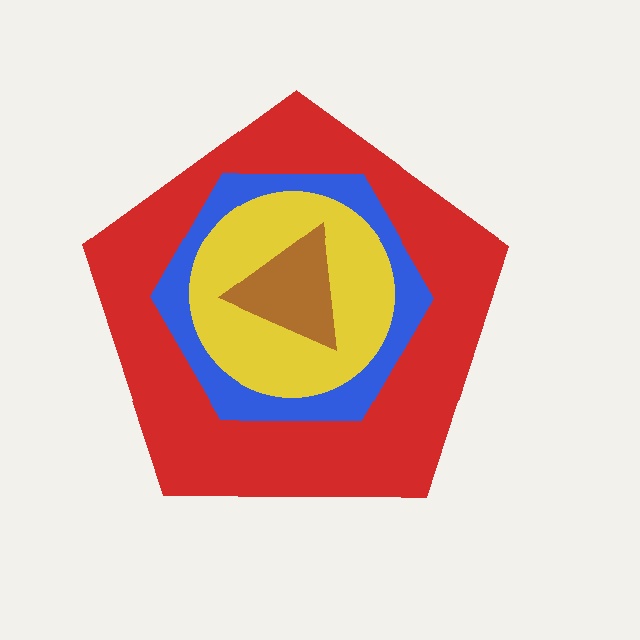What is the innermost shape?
The brown triangle.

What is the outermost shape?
The red pentagon.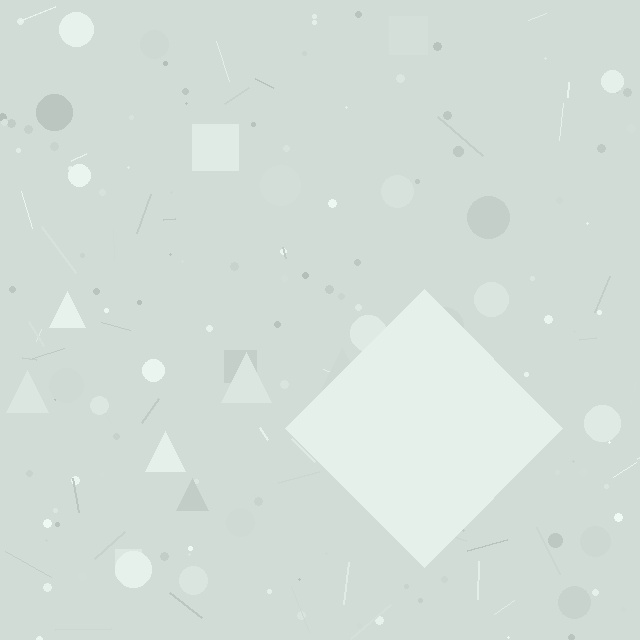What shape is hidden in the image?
A diamond is hidden in the image.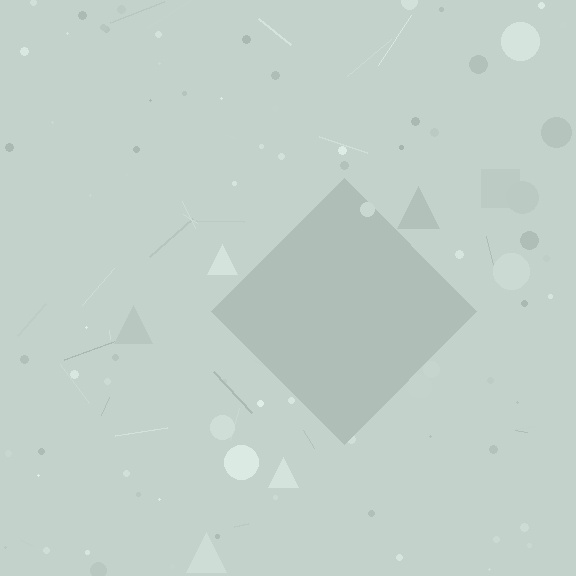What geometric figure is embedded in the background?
A diamond is embedded in the background.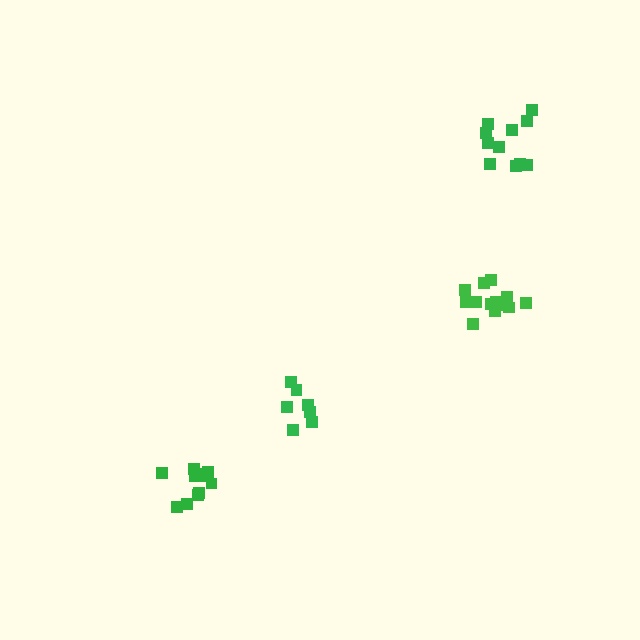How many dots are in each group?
Group 1: 7 dots, Group 2: 11 dots, Group 3: 13 dots, Group 4: 11 dots (42 total).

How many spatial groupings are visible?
There are 4 spatial groupings.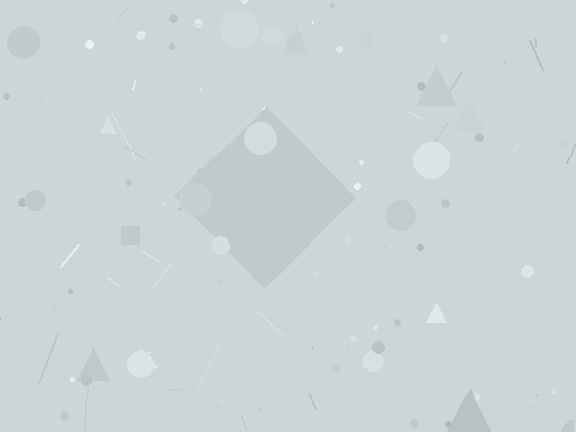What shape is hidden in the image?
A diamond is hidden in the image.